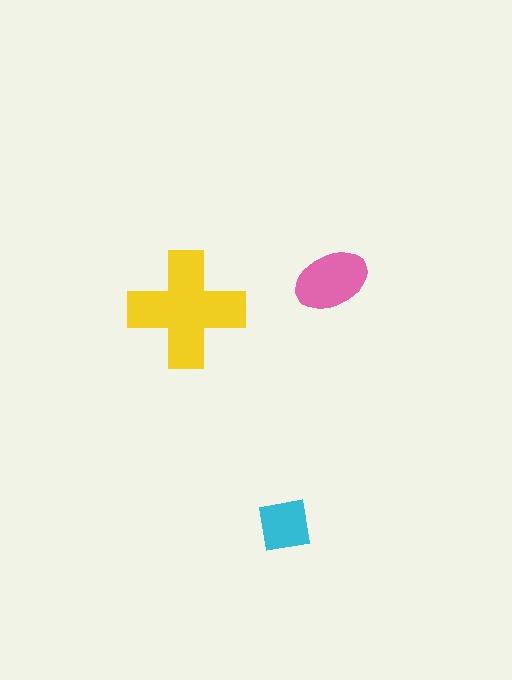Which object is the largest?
The yellow cross.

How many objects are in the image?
There are 3 objects in the image.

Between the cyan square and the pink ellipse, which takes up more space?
The pink ellipse.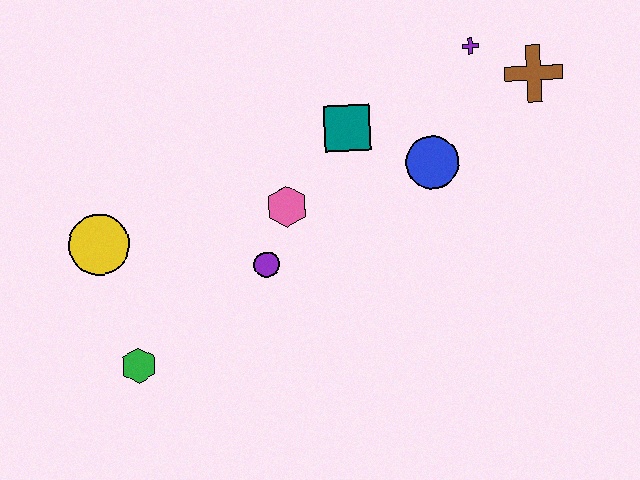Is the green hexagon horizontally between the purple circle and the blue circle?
No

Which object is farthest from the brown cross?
The green hexagon is farthest from the brown cross.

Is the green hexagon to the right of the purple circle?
No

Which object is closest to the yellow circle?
The green hexagon is closest to the yellow circle.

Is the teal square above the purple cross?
No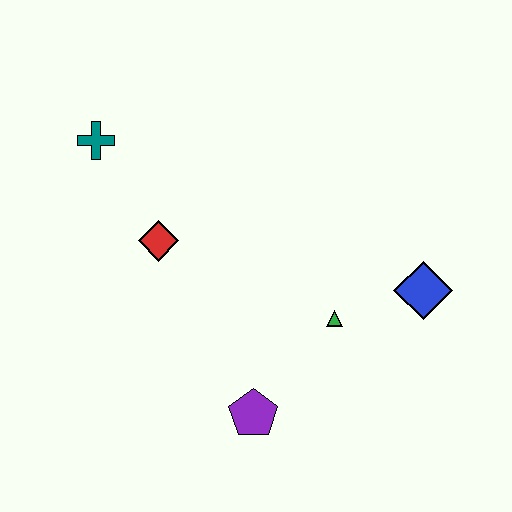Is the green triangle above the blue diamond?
No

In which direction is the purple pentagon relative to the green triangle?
The purple pentagon is below the green triangle.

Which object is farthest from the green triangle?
The teal cross is farthest from the green triangle.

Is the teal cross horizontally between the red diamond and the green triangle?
No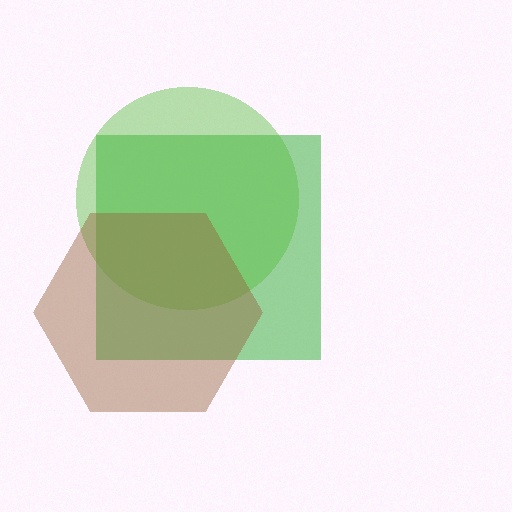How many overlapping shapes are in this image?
There are 3 overlapping shapes in the image.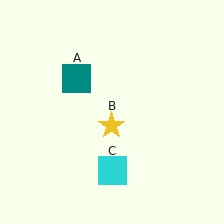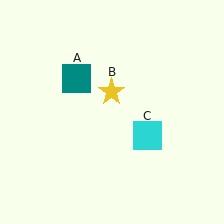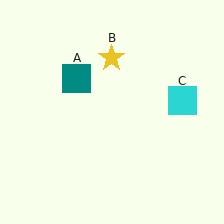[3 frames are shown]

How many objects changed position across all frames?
2 objects changed position: yellow star (object B), cyan square (object C).